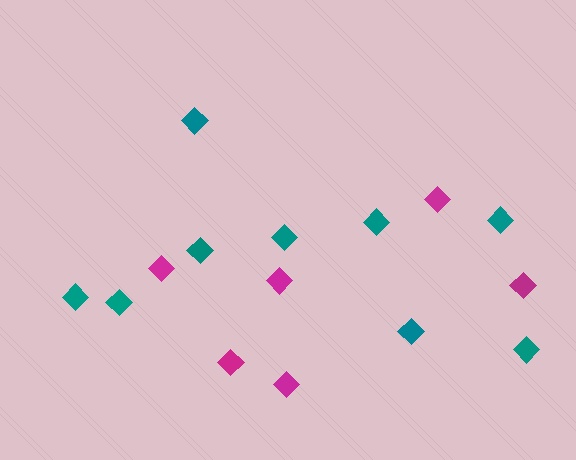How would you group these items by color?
There are 2 groups: one group of teal diamonds (9) and one group of magenta diamonds (6).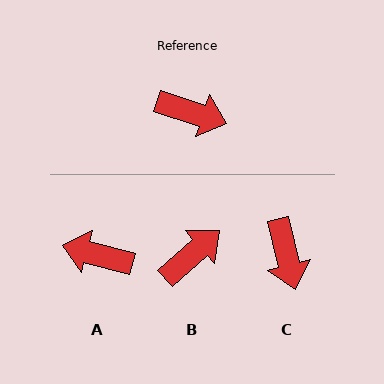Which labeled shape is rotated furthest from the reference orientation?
A, about 177 degrees away.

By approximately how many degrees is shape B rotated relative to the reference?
Approximately 60 degrees counter-clockwise.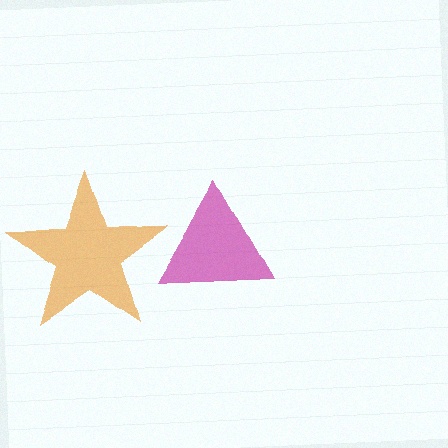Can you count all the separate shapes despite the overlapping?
Yes, there are 2 separate shapes.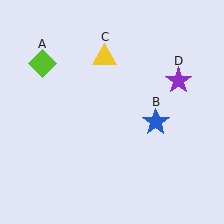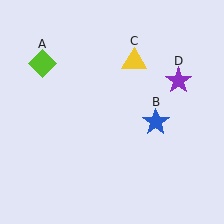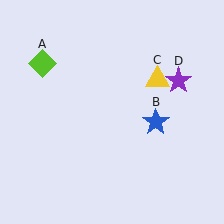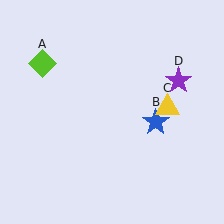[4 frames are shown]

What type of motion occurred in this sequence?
The yellow triangle (object C) rotated clockwise around the center of the scene.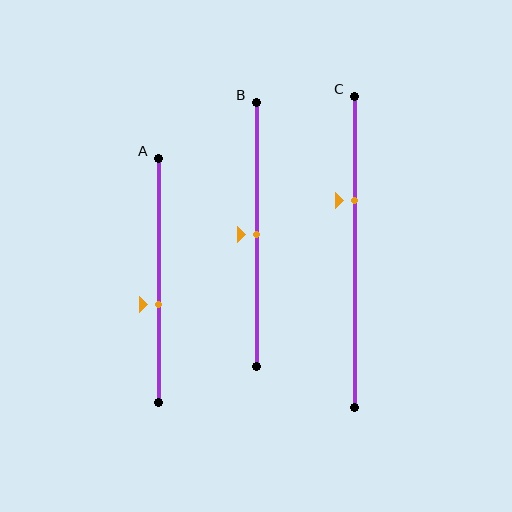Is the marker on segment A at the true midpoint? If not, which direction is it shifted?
No, the marker on segment A is shifted downward by about 10% of the segment length.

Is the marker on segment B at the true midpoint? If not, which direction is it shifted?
Yes, the marker on segment B is at the true midpoint.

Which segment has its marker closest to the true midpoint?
Segment B has its marker closest to the true midpoint.